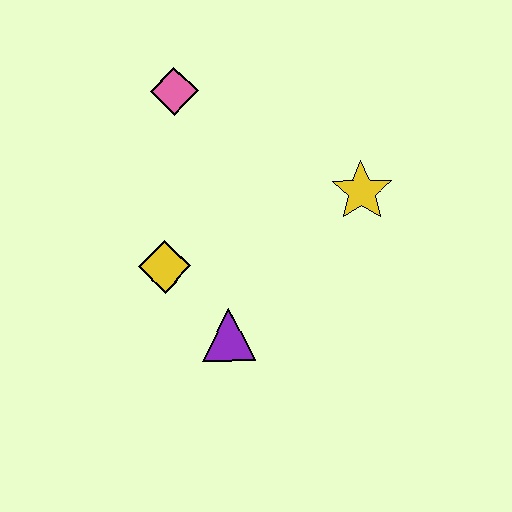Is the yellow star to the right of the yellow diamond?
Yes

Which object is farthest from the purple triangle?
The pink diamond is farthest from the purple triangle.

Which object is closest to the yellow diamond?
The purple triangle is closest to the yellow diamond.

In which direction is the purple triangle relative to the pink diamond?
The purple triangle is below the pink diamond.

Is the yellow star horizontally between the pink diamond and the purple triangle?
No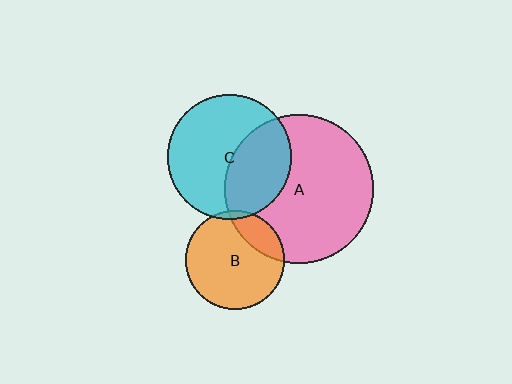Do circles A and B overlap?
Yes.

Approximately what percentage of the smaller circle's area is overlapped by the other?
Approximately 20%.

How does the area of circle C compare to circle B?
Approximately 1.6 times.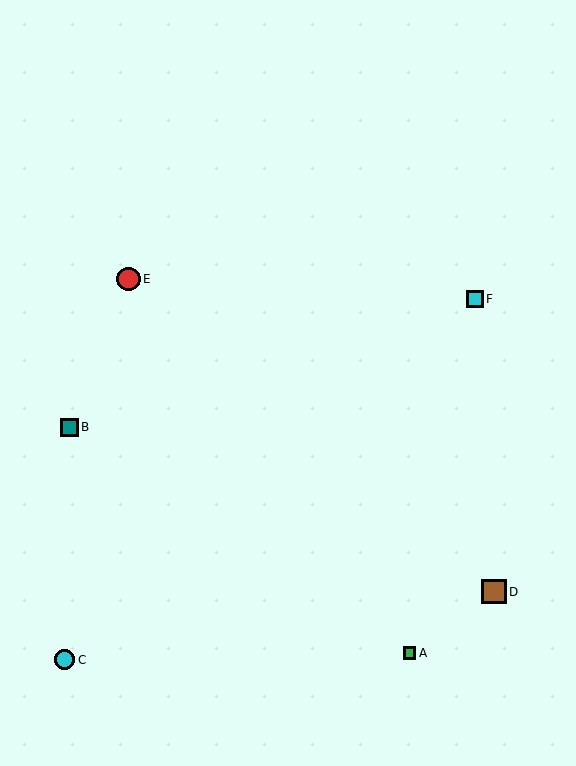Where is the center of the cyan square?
The center of the cyan square is at (475, 299).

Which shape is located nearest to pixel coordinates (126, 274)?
The red circle (labeled E) at (128, 279) is nearest to that location.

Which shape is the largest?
The brown square (labeled D) is the largest.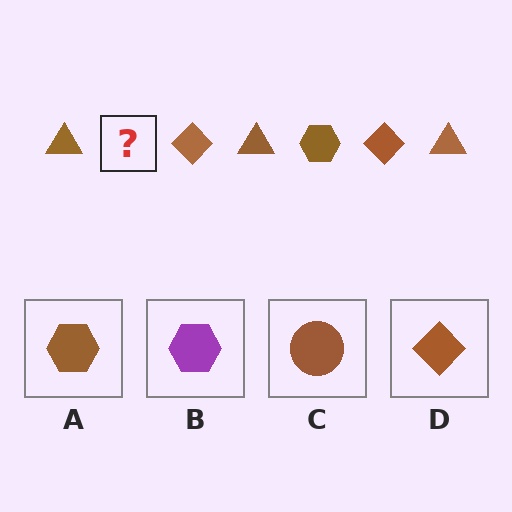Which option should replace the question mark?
Option A.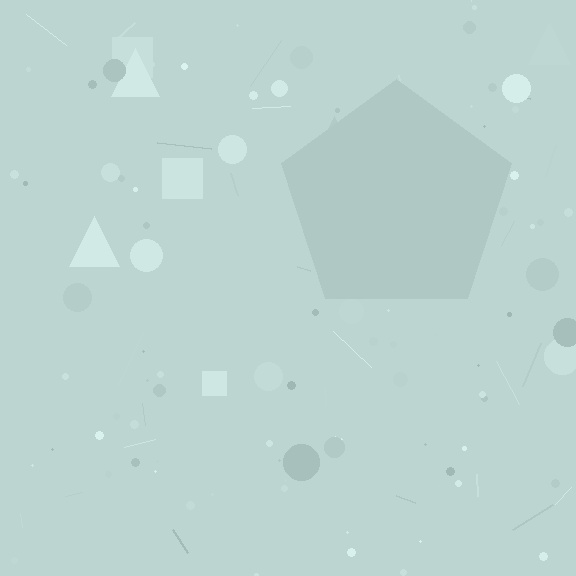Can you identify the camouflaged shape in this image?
The camouflaged shape is a pentagon.